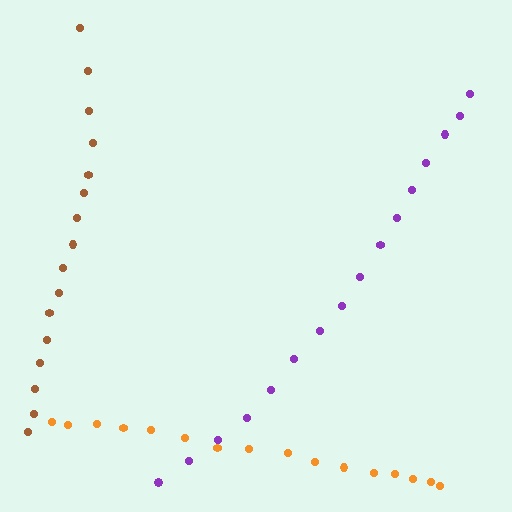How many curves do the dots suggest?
There are 3 distinct paths.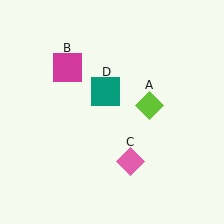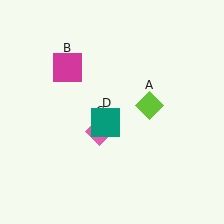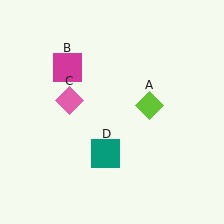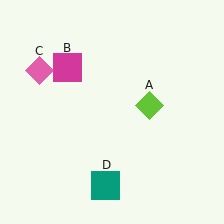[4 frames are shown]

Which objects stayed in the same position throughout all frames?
Lime diamond (object A) and magenta square (object B) remained stationary.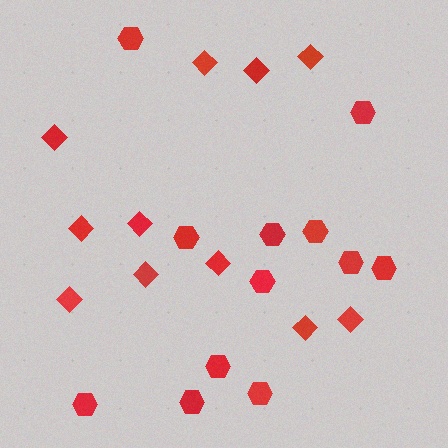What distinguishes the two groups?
There are 2 groups: one group of diamonds (11) and one group of hexagons (12).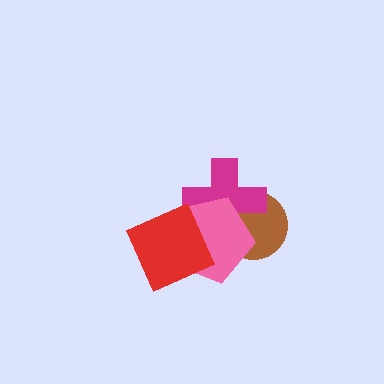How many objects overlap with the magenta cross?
3 objects overlap with the magenta cross.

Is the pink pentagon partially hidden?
Yes, it is partially covered by another shape.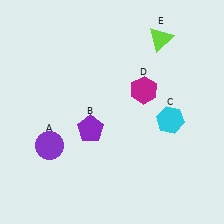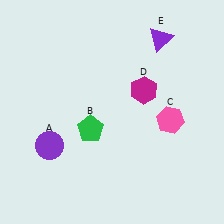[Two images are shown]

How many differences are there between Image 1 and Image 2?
There are 3 differences between the two images.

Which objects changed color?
B changed from purple to green. C changed from cyan to pink. E changed from lime to purple.